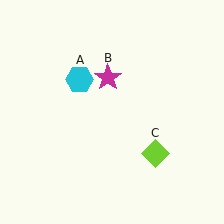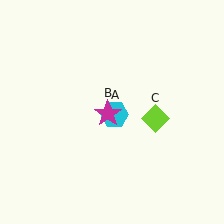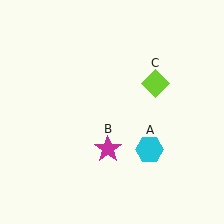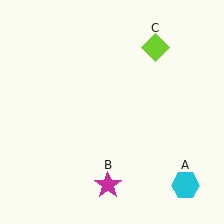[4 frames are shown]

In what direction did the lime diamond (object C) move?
The lime diamond (object C) moved up.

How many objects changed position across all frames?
3 objects changed position: cyan hexagon (object A), magenta star (object B), lime diamond (object C).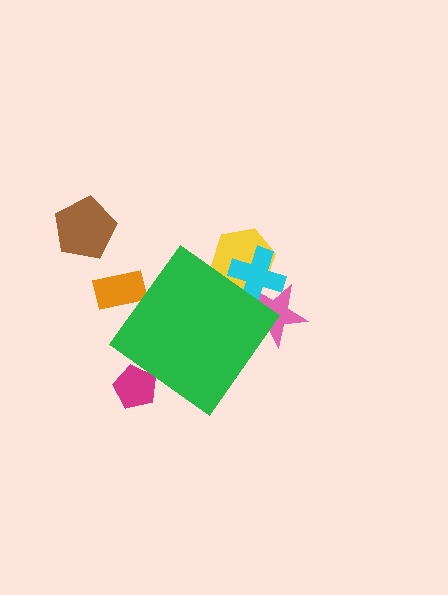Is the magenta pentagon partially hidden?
Yes, the magenta pentagon is partially hidden behind the green diamond.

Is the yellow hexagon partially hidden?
Yes, the yellow hexagon is partially hidden behind the green diamond.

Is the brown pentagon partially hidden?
No, the brown pentagon is fully visible.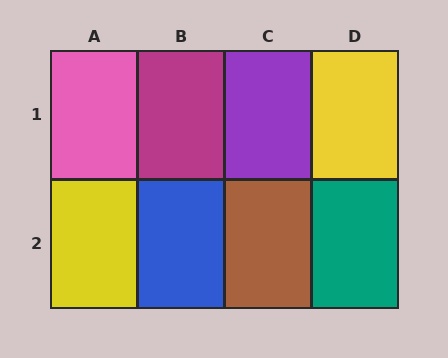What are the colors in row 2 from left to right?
Yellow, blue, brown, teal.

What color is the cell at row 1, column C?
Purple.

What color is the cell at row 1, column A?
Pink.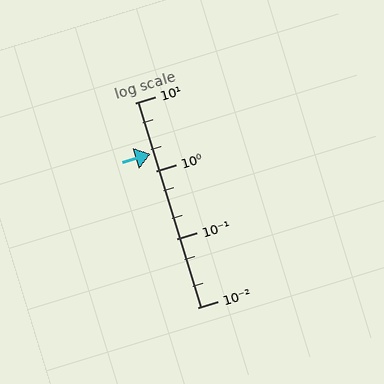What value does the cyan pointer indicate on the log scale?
The pointer indicates approximately 1.8.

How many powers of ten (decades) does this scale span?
The scale spans 3 decades, from 0.01 to 10.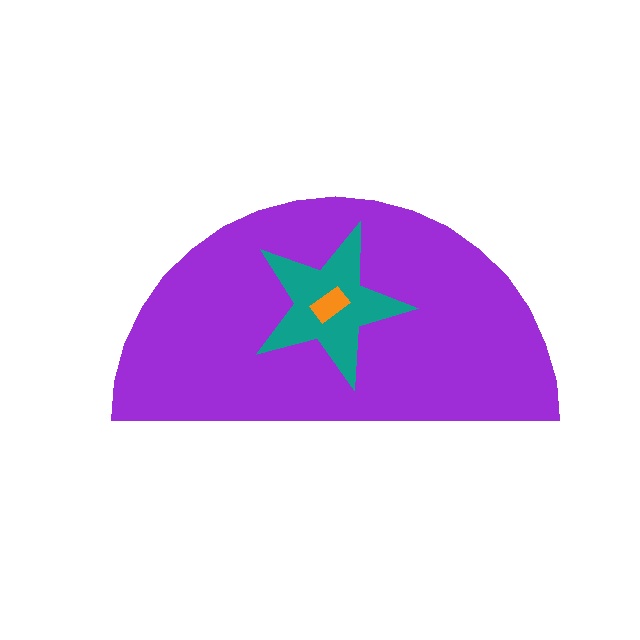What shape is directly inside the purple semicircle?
The teal star.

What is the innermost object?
The orange rectangle.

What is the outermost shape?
The purple semicircle.